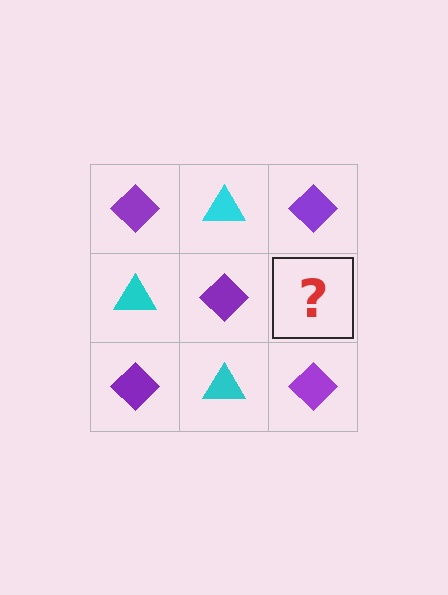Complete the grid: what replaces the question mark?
The question mark should be replaced with a cyan triangle.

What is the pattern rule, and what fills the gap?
The rule is that it alternates purple diamond and cyan triangle in a checkerboard pattern. The gap should be filled with a cyan triangle.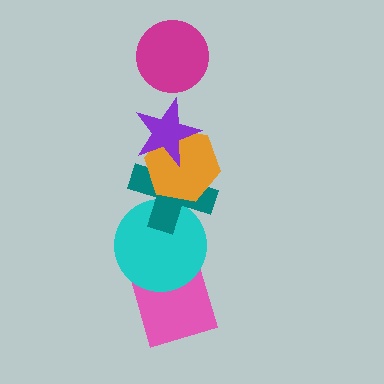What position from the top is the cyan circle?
The cyan circle is 5th from the top.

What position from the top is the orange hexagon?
The orange hexagon is 3rd from the top.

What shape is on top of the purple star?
The magenta circle is on top of the purple star.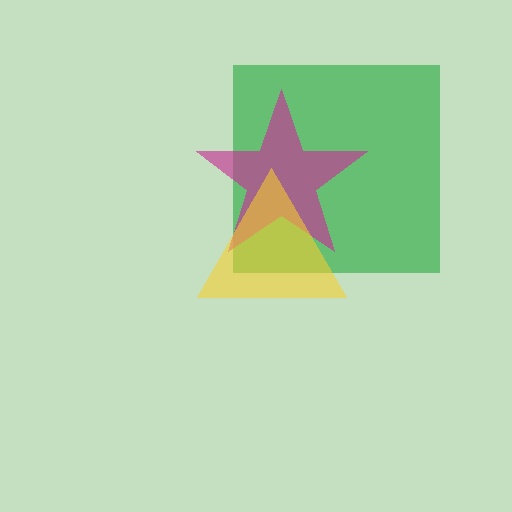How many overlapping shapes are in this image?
There are 3 overlapping shapes in the image.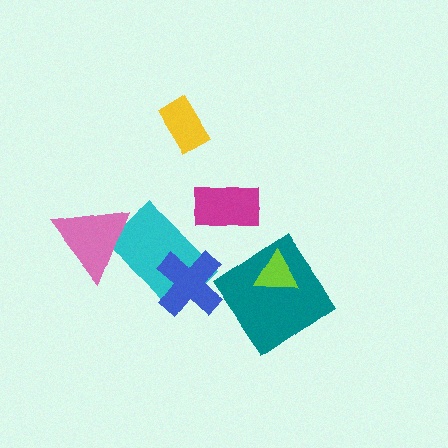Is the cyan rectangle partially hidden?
Yes, it is partially covered by another shape.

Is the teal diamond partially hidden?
Yes, it is partially covered by another shape.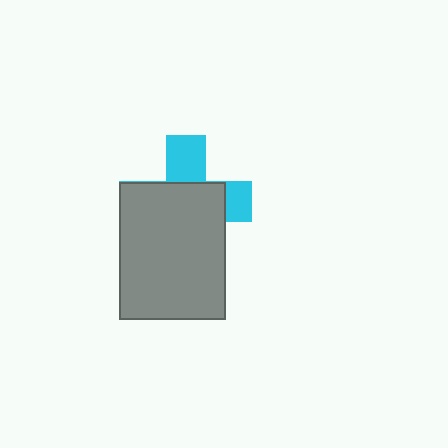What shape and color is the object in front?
The object in front is a gray rectangle.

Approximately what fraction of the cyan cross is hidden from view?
Roughly 68% of the cyan cross is hidden behind the gray rectangle.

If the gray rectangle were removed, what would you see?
You would see the complete cyan cross.